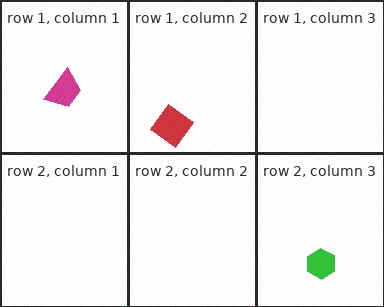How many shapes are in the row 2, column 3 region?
1.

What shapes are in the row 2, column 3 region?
The green hexagon.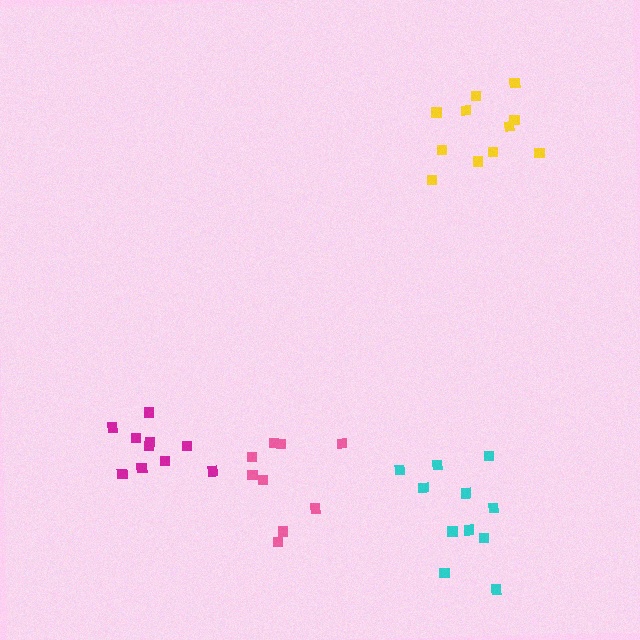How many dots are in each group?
Group 1: 9 dots, Group 2: 10 dots, Group 3: 11 dots, Group 4: 11 dots (41 total).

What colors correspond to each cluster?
The clusters are colored: pink, magenta, yellow, cyan.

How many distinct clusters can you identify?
There are 4 distinct clusters.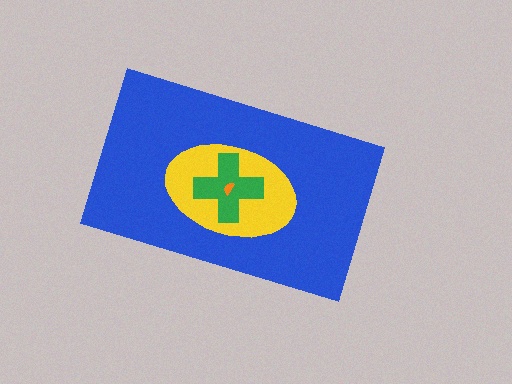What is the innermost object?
The orange semicircle.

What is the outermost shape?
The blue rectangle.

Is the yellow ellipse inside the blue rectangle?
Yes.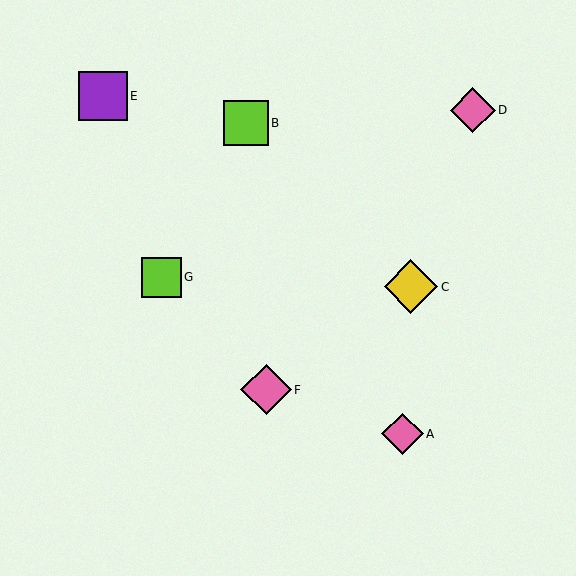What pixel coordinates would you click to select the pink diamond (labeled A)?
Click at (402, 434) to select the pink diamond A.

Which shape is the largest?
The yellow diamond (labeled C) is the largest.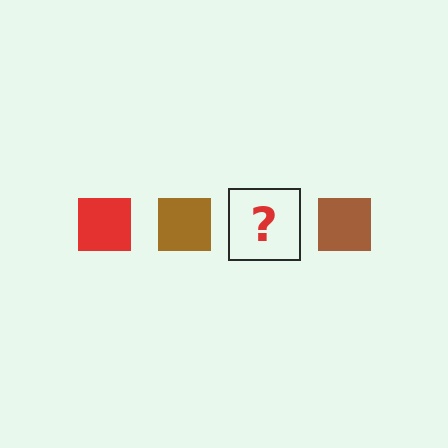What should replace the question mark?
The question mark should be replaced with a red square.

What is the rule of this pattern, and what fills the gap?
The rule is that the pattern cycles through red, brown squares. The gap should be filled with a red square.